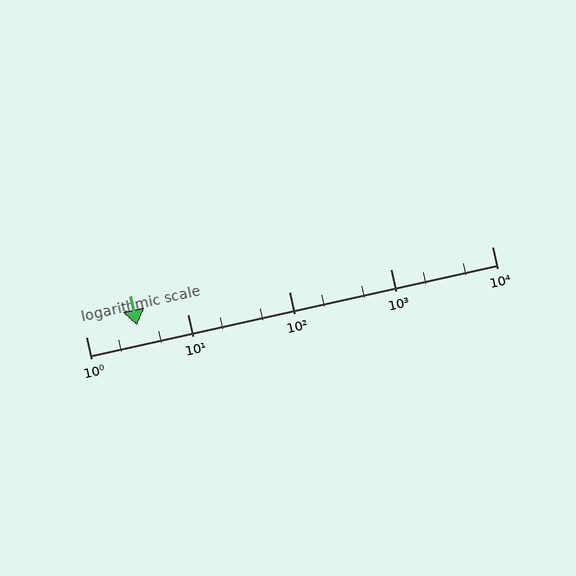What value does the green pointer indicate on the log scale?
The pointer indicates approximately 3.2.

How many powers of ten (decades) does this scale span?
The scale spans 4 decades, from 1 to 10000.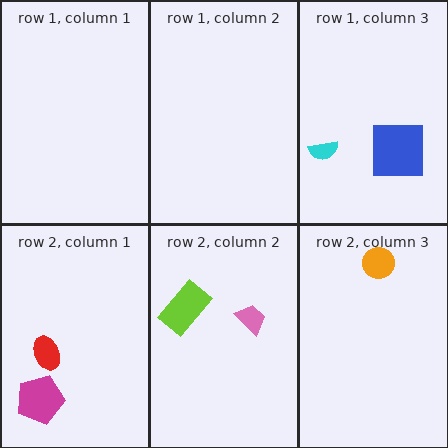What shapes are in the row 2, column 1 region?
The red ellipse, the magenta pentagon.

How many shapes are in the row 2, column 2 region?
2.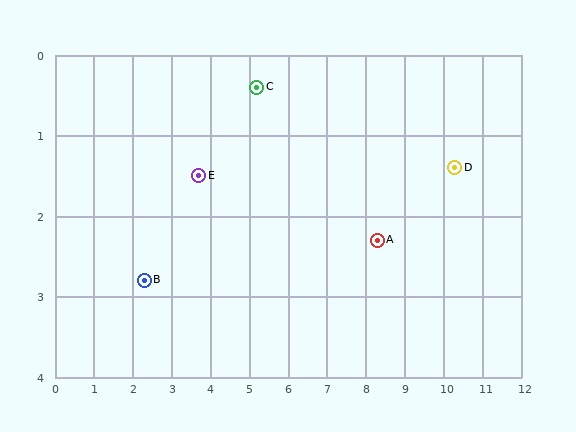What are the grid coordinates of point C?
Point C is at approximately (5.2, 0.4).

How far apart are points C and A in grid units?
Points C and A are about 3.6 grid units apart.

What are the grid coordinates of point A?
Point A is at approximately (8.3, 2.3).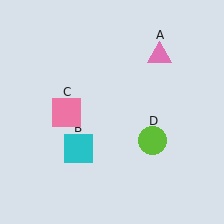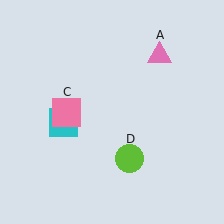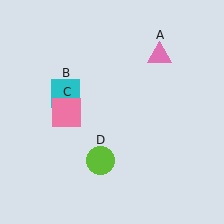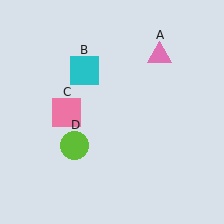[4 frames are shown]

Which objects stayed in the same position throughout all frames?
Pink triangle (object A) and pink square (object C) remained stationary.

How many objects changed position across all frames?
2 objects changed position: cyan square (object B), lime circle (object D).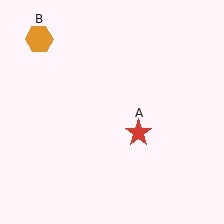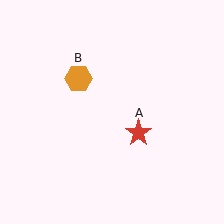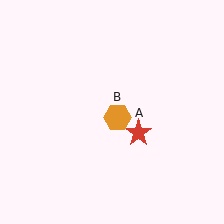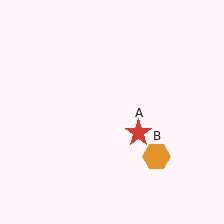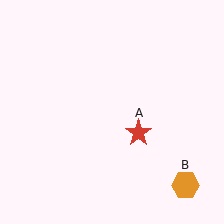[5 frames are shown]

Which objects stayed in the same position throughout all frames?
Red star (object A) remained stationary.